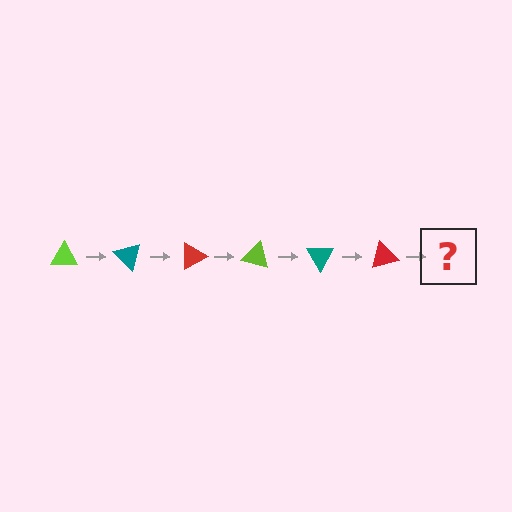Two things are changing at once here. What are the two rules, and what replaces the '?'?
The two rules are that it rotates 45 degrees each step and the color cycles through lime, teal, and red. The '?' should be a lime triangle, rotated 270 degrees from the start.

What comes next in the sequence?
The next element should be a lime triangle, rotated 270 degrees from the start.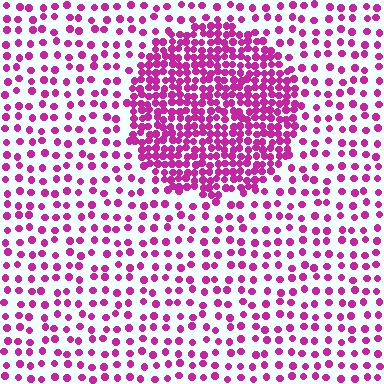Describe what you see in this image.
The image contains small magenta elements arranged at two different densities. A circle-shaped region is visible where the elements are more densely packed than the surrounding area.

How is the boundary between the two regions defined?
The boundary is defined by a change in element density (approximately 2.6x ratio). All elements are the same color, size, and shape.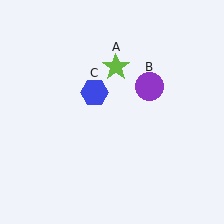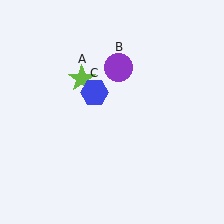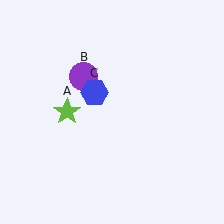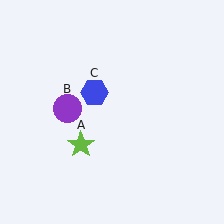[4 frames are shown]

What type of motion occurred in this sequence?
The lime star (object A), purple circle (object B) rotated counterclockwise around the center of the scene.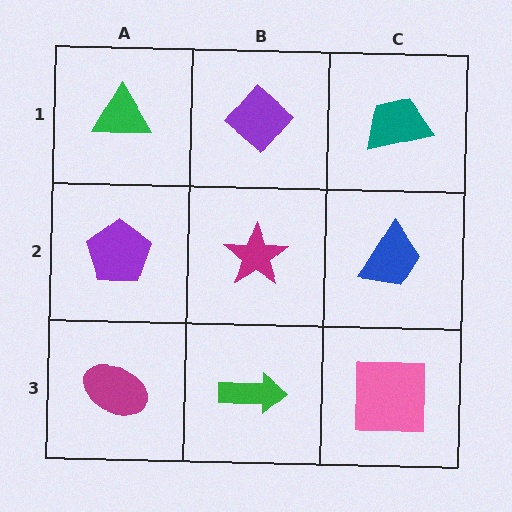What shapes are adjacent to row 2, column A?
A green triangle (row 1, column A), a magenta ellipse (row 3, column A), a magenta star (row 2, column B).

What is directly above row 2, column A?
A green triangle.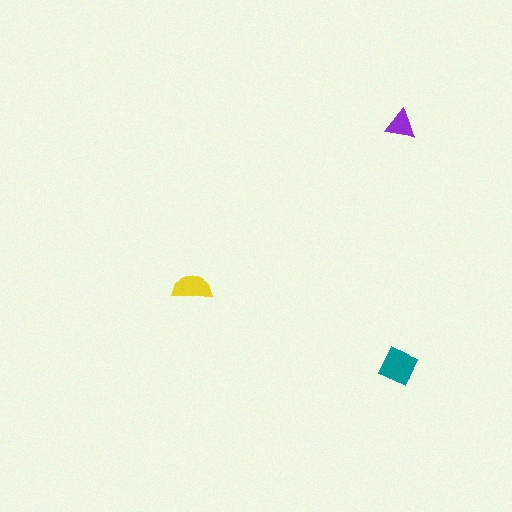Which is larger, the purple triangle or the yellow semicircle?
The yellow semicircle.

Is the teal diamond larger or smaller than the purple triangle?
Larger.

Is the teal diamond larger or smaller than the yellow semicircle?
Larger.